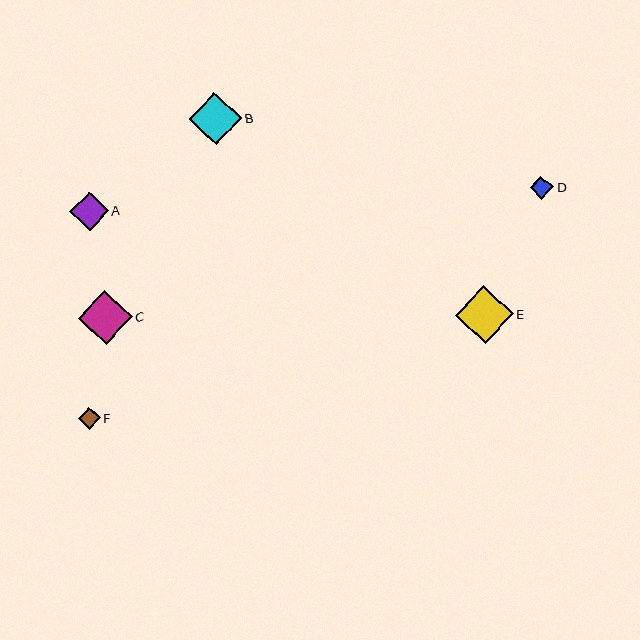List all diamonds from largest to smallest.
From largest to smallest: E, C, B, A, D, F.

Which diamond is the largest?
Diamond E is the largest with a size of approximately 58 pixels.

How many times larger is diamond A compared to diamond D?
Diamond A is approximately 1.6 times the size of diamond D.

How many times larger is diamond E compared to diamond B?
Diamond E is approximately 1.1 times the size of diamond B.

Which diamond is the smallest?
Diamond F is the smallest with a size of approximately 22 pixels.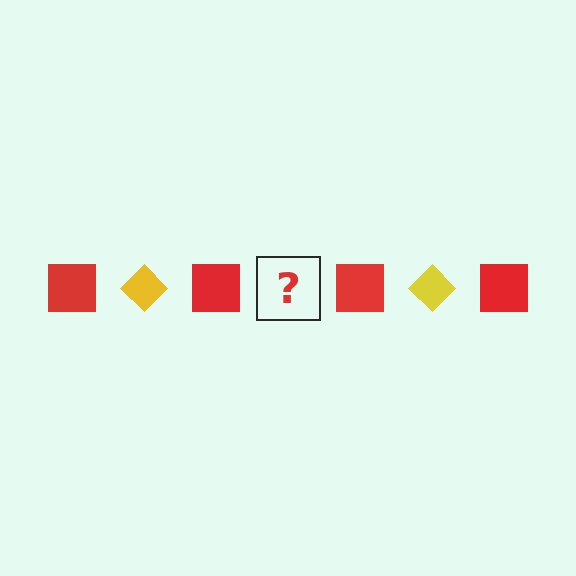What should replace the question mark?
The question mark should be replaced with a yellow diamond.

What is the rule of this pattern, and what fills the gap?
The rule is that the pattern alternates between red square and yellow diamond. The gap should be filled with a yellow diamond.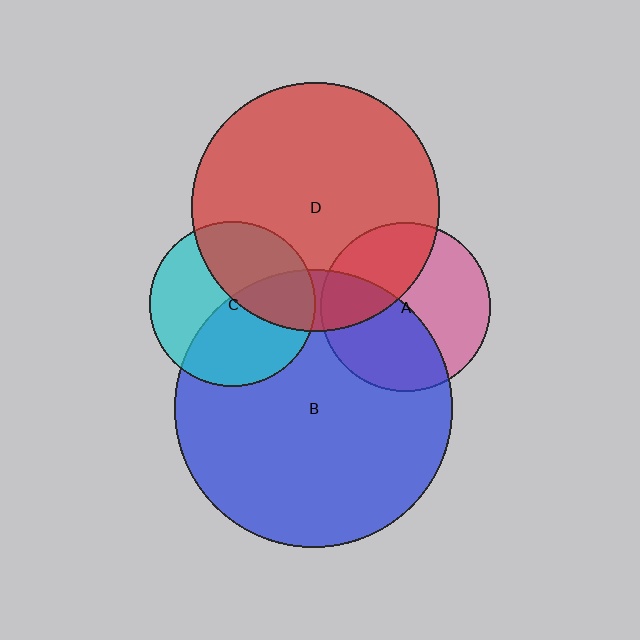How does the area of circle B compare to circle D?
Approximately 1.3 times.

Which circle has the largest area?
Circle B (blue).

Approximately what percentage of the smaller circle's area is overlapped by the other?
Approximately 50%.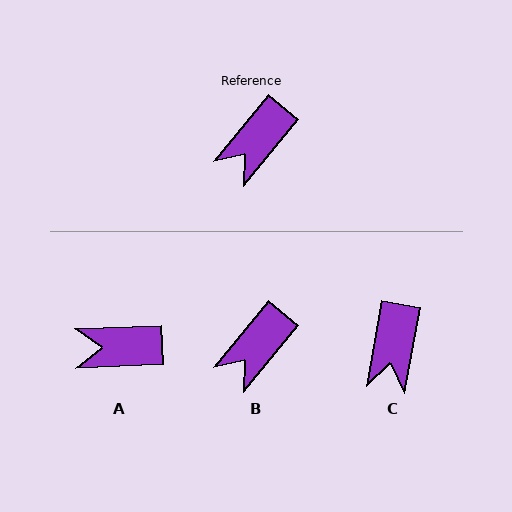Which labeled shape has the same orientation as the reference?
B.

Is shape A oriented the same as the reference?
No, it is off by about 48 degrees.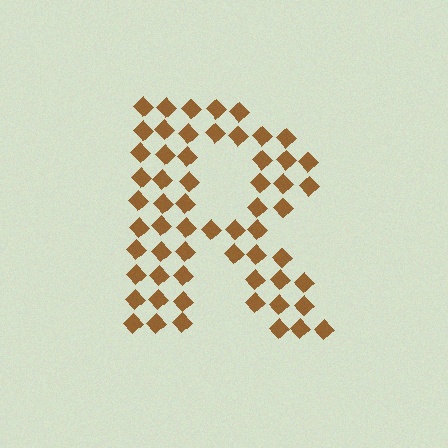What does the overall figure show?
The overall figure shows the letter R.